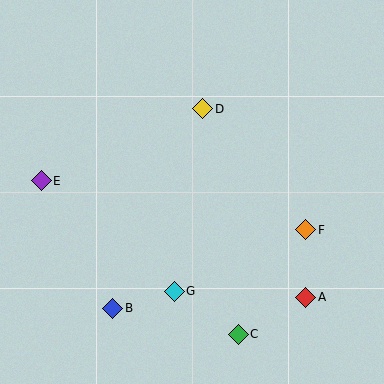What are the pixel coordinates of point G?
Point G is at (174, 291).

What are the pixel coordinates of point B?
Point B is at (113, 308).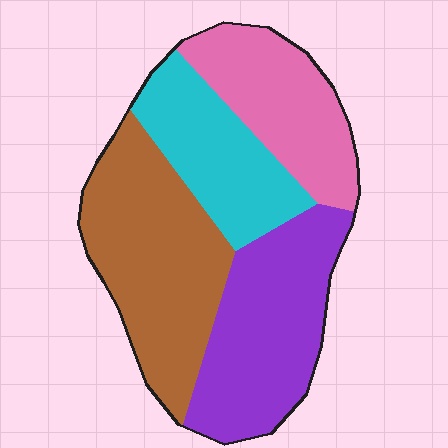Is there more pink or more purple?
Purple.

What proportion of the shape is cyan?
Cyan takes up about one fifth (1/5) of the shape.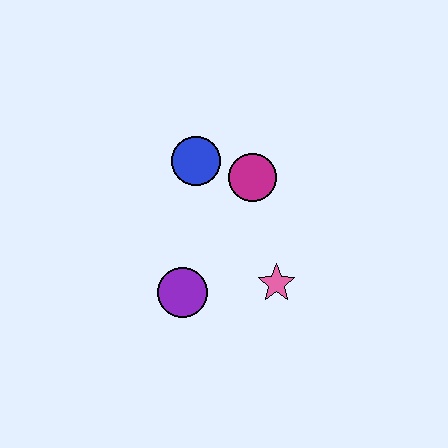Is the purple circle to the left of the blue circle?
Yes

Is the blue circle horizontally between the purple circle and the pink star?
Yes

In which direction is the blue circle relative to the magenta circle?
The blue circle is to the left of the magenta circle.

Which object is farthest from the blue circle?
The pink star is farthest from the blue circle.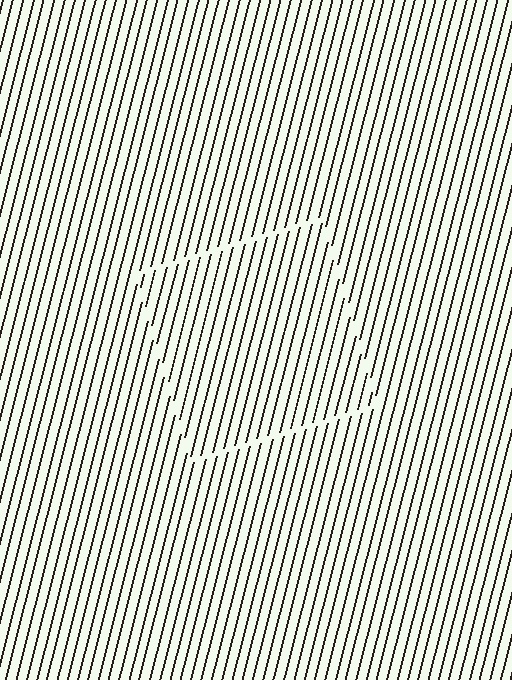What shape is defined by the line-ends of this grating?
An illusory square. The interior of the shape contains the same grating, shifted by half a period — the contour is defined by the phase discontinuity where line-ends from the inner and outer gratings abut.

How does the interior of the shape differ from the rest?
The interior of the shape contains the same grating, shifted by half a period — the contour is defined by the phase discontinuity where line-ends from the inner and outer gratings abut.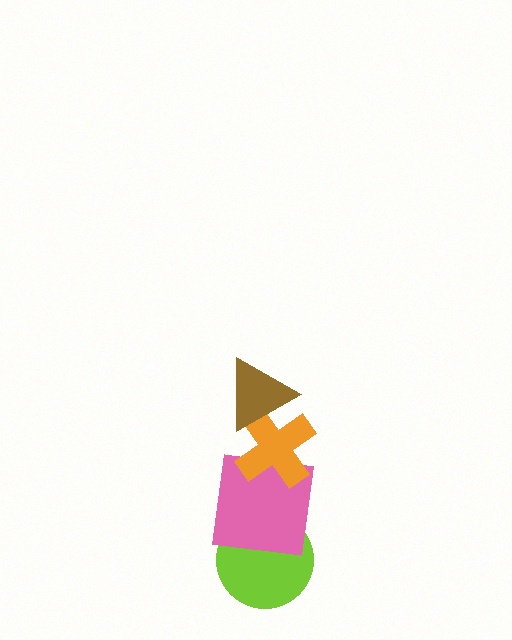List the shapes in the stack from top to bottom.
From top to bottom: the brown triangle, the orange cross, the pink square, the lime circle.